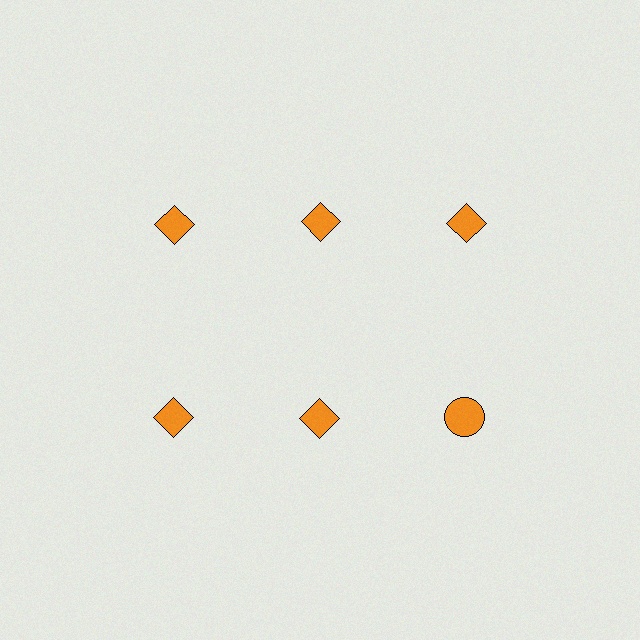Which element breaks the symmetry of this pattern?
The orange circle in the second row, center column breaks the symmetry. All other shapes are orange diamonds.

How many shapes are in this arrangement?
There are 6 shapes arranged in a grid pattern.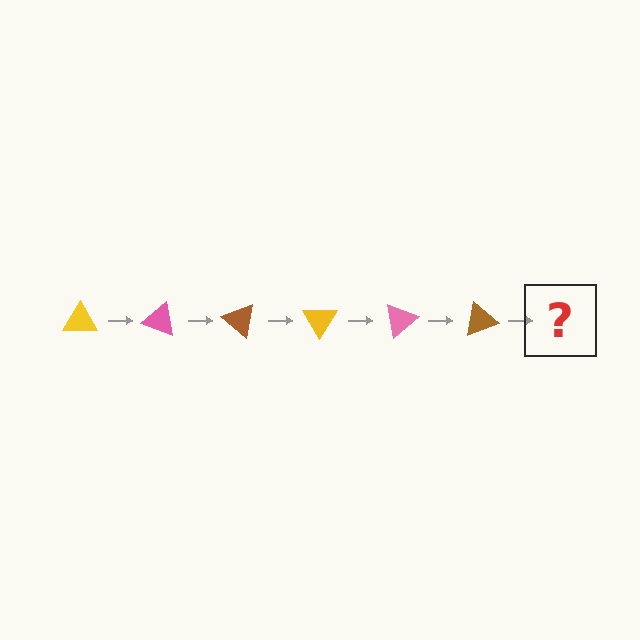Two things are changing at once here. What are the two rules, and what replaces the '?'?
The two rules are that it rotates 20 degrees each step and the color cycles through yellow, pink, and brown. The '?' should be a yellow triangle, rotated 120 degrees from the start.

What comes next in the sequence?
The next element should be a yellow triangle, rotated 120 degrees from the start.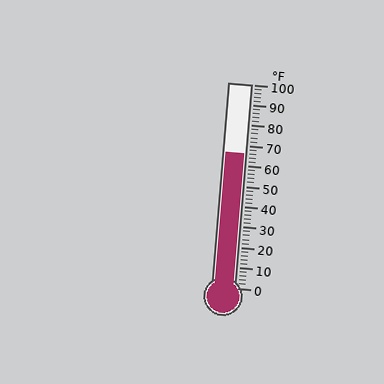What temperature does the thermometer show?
The thermometer shows approximately 66°F.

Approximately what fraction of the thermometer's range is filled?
The thermometer is filled to approximately 65% of its range.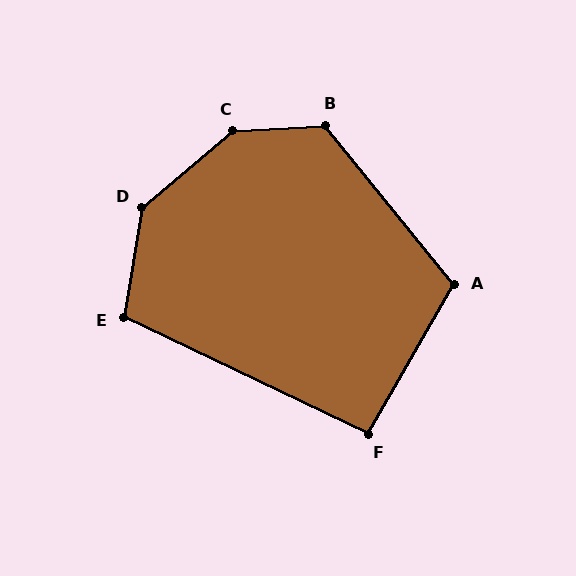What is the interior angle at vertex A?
Approximately 111 degrees (obtuse).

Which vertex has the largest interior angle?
C, at approximately 143 degrees.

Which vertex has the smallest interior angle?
F, at approximately 95 degrees.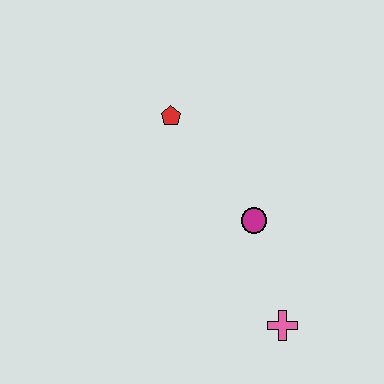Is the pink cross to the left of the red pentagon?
No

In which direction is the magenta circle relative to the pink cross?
The magenta circle is above the pink cross.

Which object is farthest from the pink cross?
The red pentagon is farthest from the pink cross.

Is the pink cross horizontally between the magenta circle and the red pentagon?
No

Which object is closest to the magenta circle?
The pink cross is closest to the magenta circle.